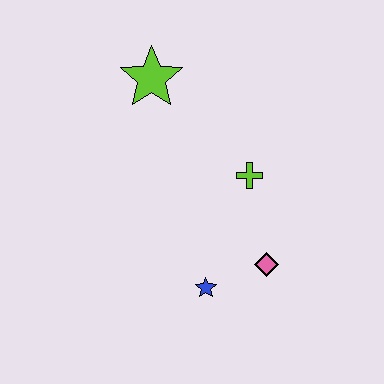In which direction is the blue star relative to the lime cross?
The blue star is below the lime cross.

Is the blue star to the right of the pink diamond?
No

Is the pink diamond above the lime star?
No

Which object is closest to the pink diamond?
The blue star is closest to the pink diamond.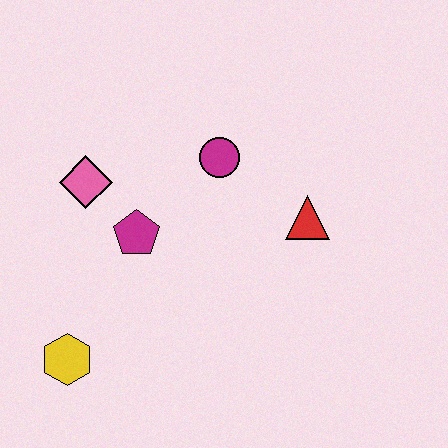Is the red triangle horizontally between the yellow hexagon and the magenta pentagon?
No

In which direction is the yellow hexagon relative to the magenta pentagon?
The yellow hexagon is below the magenta pentagon.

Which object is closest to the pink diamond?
The magenta pentagon is closest to the pink diamond.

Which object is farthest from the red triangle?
The yellow hexagon is farthest from the red triangle.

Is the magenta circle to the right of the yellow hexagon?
Yes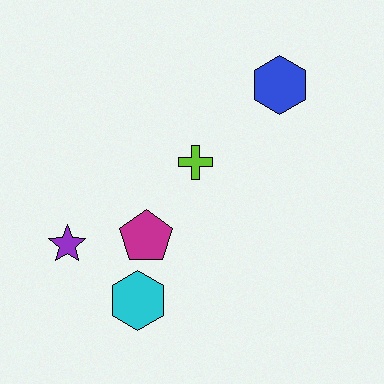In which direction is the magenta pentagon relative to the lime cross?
The magenta pentagon is below the lime cross.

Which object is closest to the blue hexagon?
The lime cross is closest to the blue hexagon.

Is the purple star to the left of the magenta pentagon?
Yes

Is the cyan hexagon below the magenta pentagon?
Yes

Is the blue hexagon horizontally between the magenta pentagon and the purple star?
No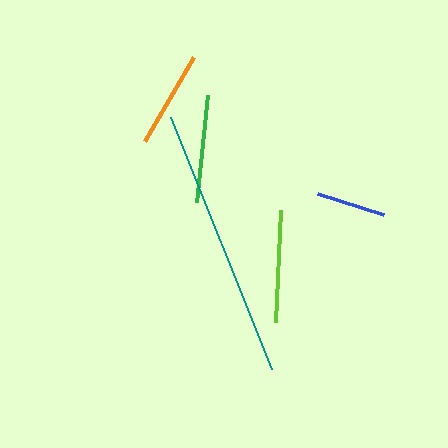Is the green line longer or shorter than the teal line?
The teal line is longer than the green line.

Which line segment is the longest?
The teal line is the longest at approximately 272 pixels.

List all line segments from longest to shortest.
From longest to shortest: teal, lime, green, orange, blue.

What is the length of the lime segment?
The lime segment is approximately 112 pixels long.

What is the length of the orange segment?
The orange segment is approximately 97 pixels long.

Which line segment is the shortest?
The blue line is the shortest at approximately 69 pixels.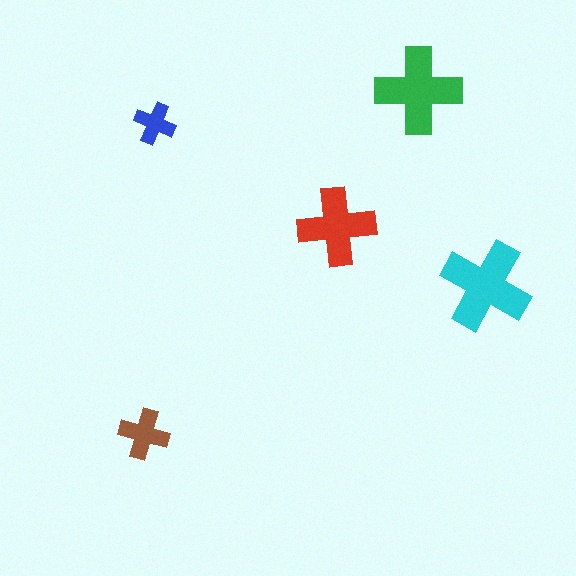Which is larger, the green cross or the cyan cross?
The cyan one.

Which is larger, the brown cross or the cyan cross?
The cyan one.